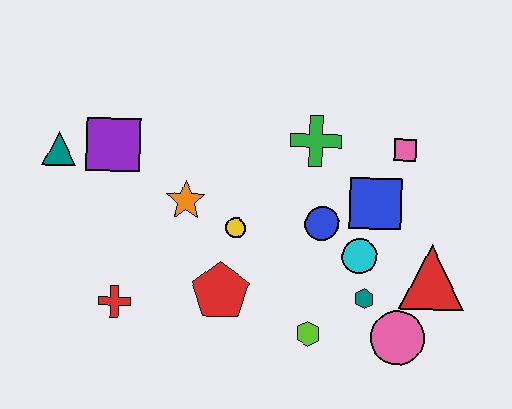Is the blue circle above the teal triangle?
No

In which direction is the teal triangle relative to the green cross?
The teal triangle is to the left of the green cross.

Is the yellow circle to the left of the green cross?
Yes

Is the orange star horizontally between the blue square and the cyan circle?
No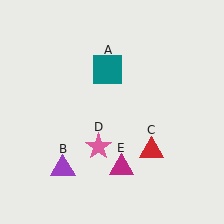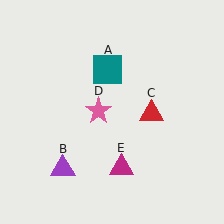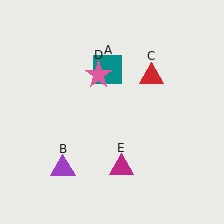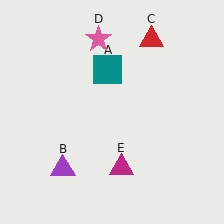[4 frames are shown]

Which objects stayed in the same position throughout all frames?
Teal square (object A) and purple triangle (object B) and magenta triangle (object E) remained stationary.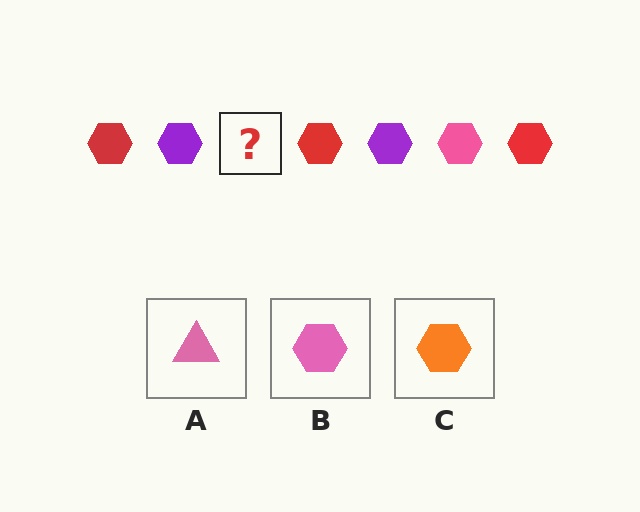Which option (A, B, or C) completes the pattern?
B.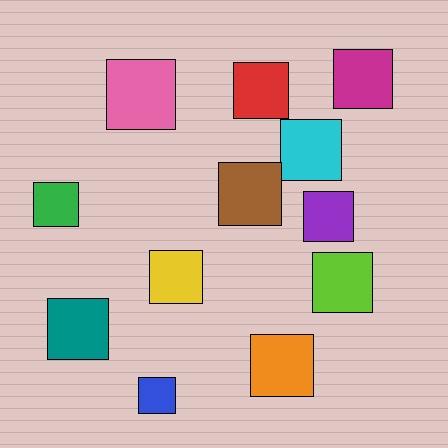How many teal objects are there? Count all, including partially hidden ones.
There is 1 teal object.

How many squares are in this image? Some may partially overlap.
There are 12 squares.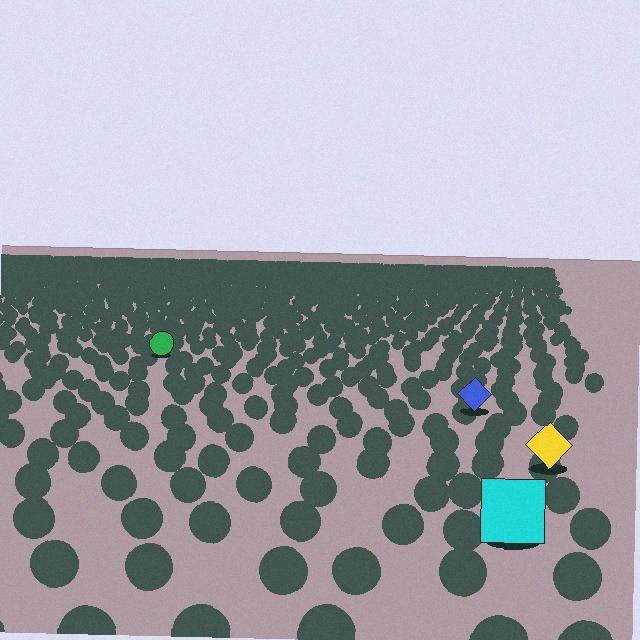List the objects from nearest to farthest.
From nearest to farthest: the cyan square, the yellow diamond, the blue diamond, the green circle.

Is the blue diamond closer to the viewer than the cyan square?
No. The cyan square is closer — you can tell from the texture gradient: the ground texture is coarser near it.